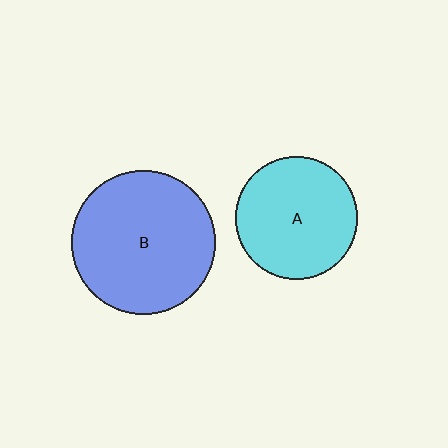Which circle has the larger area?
Circle B (blue).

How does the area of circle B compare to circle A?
Approximately 1.4 times.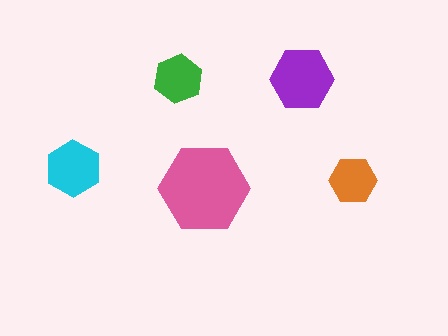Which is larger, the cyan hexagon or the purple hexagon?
The purple one.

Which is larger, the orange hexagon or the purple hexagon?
The purple one.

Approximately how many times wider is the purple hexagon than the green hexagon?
About 1.5 times wider.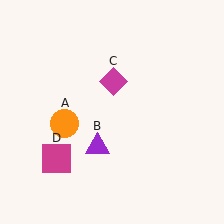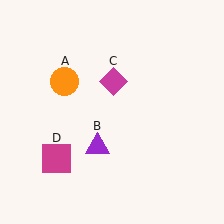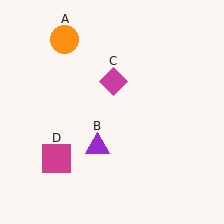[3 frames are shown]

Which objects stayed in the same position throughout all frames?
Purple triangle (object B) and magenta diamond (object C) and magenta square (object D) remained stationary.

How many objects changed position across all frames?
1 object changed position: orange circle (object A).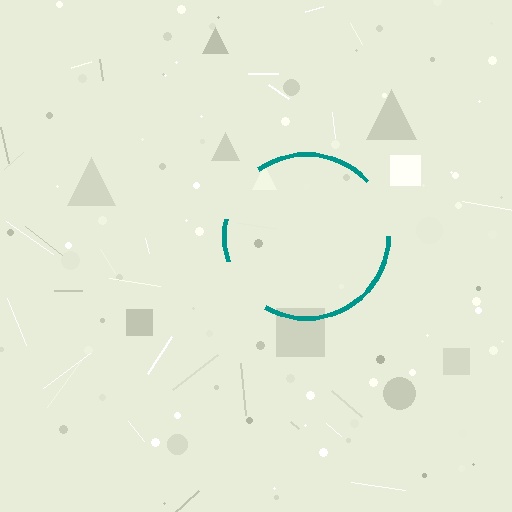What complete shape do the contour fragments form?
The contour fragments form a circle.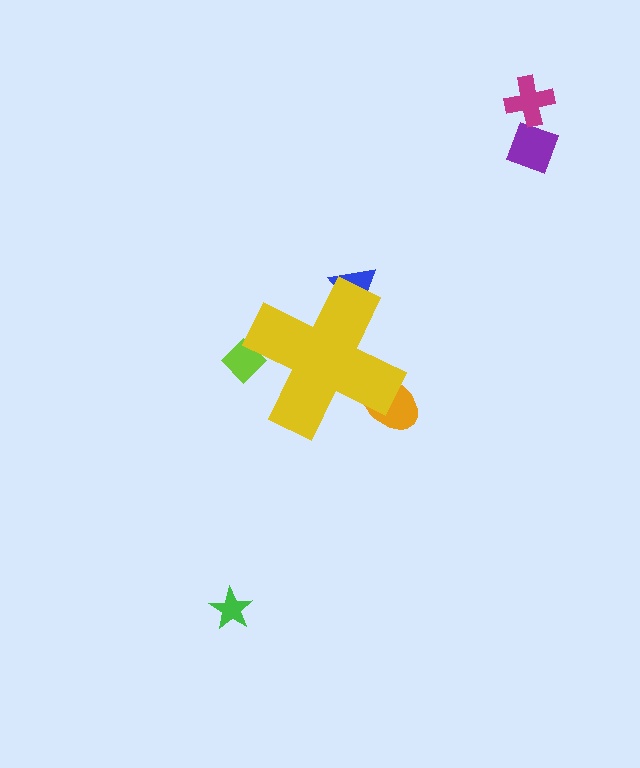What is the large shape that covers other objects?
A yellow cross.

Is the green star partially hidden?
No, the green star is fully visible.